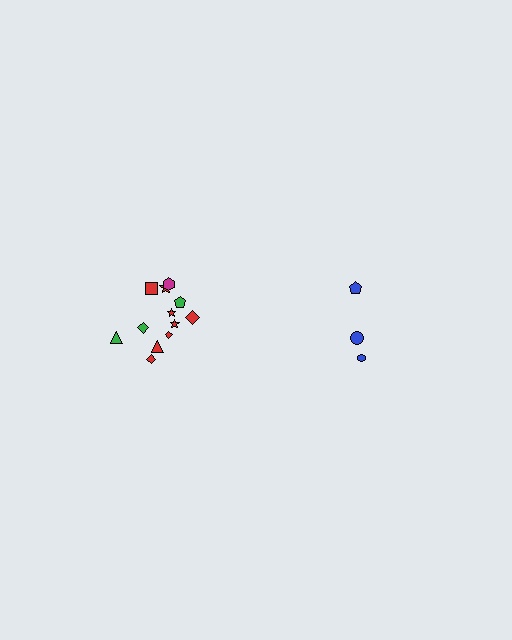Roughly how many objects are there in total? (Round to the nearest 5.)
Roughly 15 objects in total.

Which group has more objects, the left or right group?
The left group.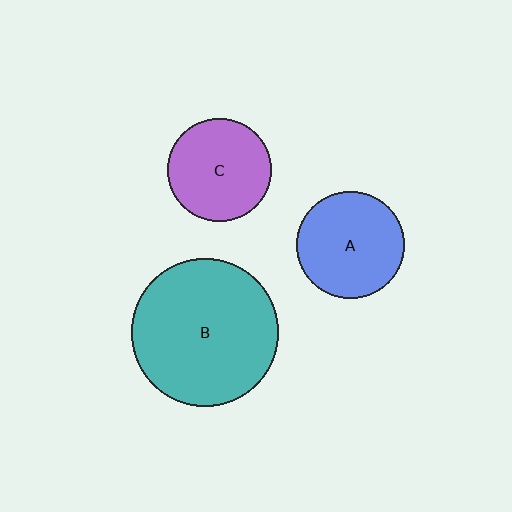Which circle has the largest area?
Circle B (teal).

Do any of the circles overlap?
No, none of the circles overlap.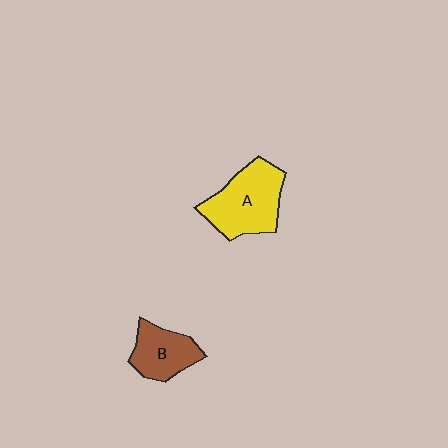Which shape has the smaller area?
Shape B (brown).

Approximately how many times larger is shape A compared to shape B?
Approximately 1.5 times.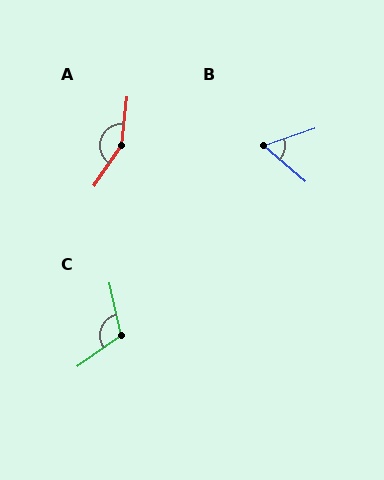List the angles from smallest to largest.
B (59°), C (113°), A (152°).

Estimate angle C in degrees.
Approximately 113 degrees.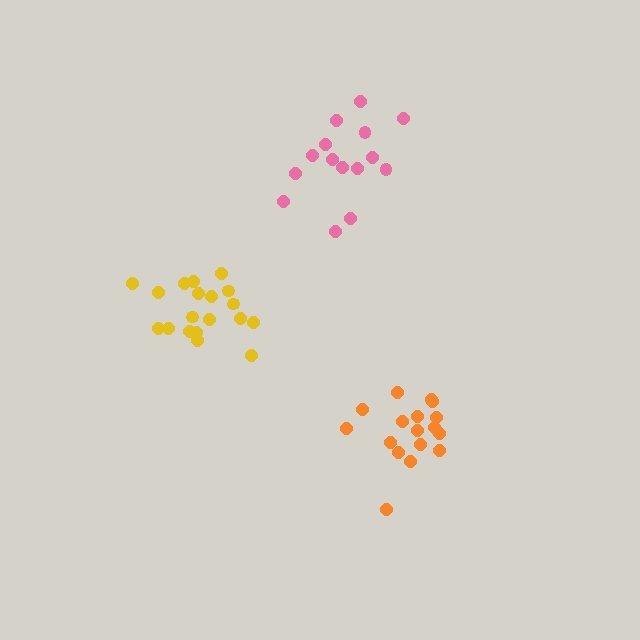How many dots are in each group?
Group 1: 17 dots, Group 2: 19 dots, Group 3: 15 dots (51 total).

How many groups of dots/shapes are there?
There are 3 groups.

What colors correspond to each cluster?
The clusters are colored: orange, yellow, pink.